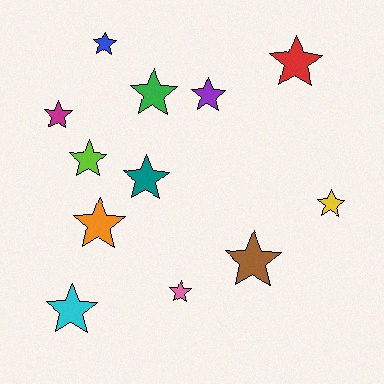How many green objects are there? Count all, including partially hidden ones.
There is 1 green object.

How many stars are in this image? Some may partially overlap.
There are 12 stars.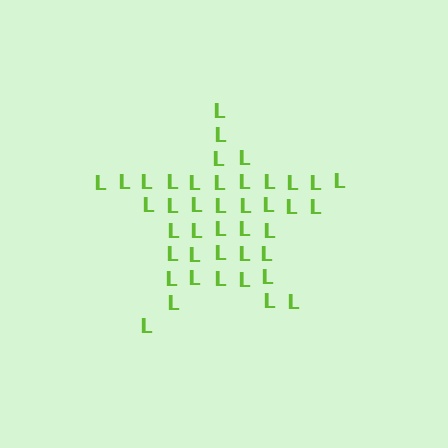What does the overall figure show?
The overall figure shows a star.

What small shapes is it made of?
It is made of small letter L's.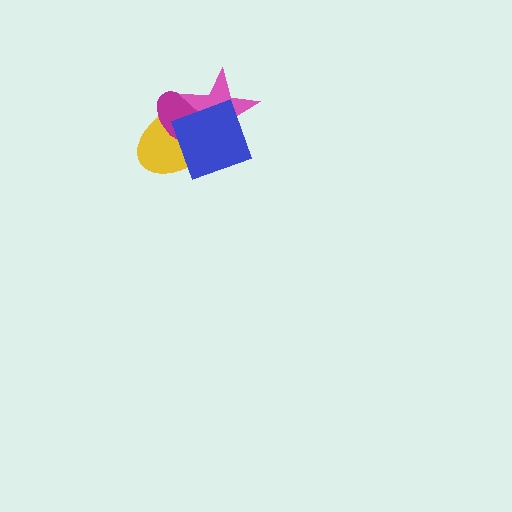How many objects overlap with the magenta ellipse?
3 objects overlap with the magenta ellipse.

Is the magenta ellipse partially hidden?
Yes, it is partially covered by another shape.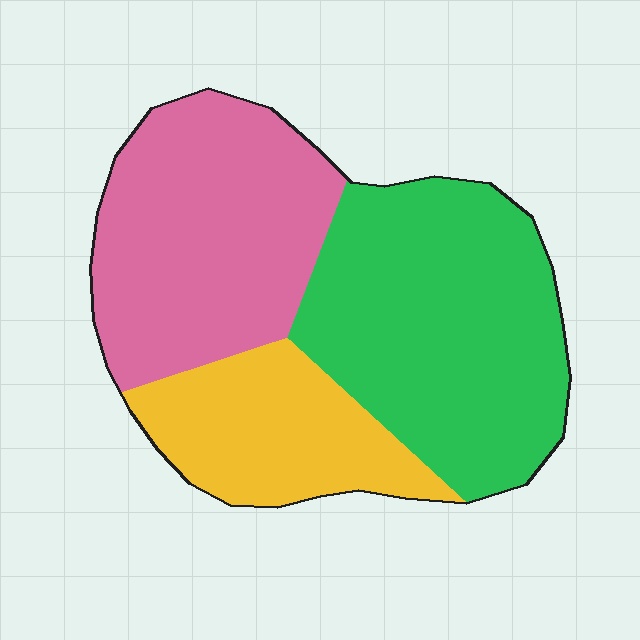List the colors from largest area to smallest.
From largest to smallest: green, pink, yellow.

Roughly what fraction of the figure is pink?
Pink covers 36% of the figure.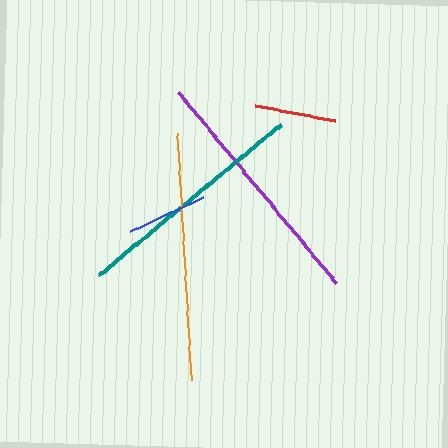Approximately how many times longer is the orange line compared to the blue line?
The orange line is approximately 3.1 times the length of the blue line.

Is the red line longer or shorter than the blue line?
The red line is longer than the blue line.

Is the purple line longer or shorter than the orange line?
The purple line is longer than the orange line.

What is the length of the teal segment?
The teal segment is approximately 237 pixels long.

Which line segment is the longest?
The purple line is the longest at approximately 249 pixels.